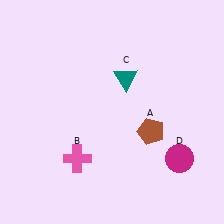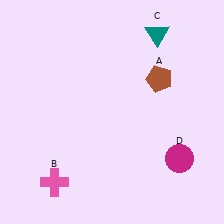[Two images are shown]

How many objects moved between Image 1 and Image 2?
3 objects moved between the two images.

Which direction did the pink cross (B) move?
The pink cross (B) moved down.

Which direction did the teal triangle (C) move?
The teal triangle (C) moved up.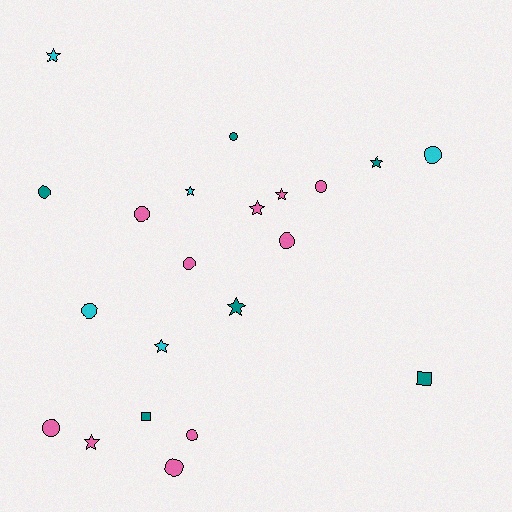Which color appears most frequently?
Pink, with 10 objects.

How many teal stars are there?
There are 2 teal stars.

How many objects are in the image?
There are 21 objects.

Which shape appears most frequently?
Circle, with 11 objects.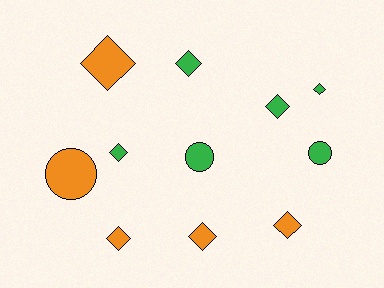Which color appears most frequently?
Green, with 6 objects.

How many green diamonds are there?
There are 4 green diamonds.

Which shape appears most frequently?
Diamond, with 8 objects.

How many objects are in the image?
There are 11 objects.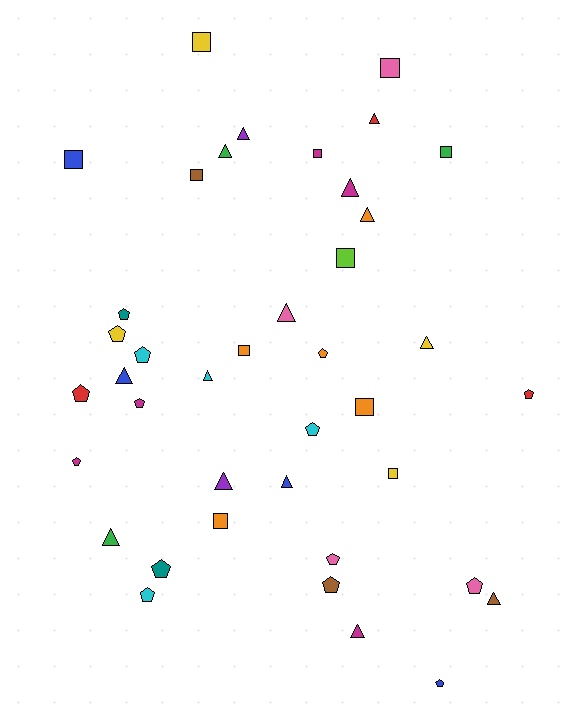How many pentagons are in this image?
There are 15 pentagons.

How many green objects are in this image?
There are 3 green objects.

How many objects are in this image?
There are 40 objects.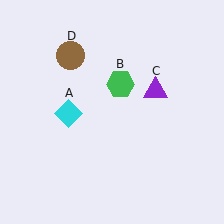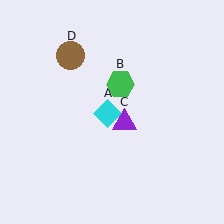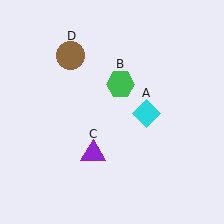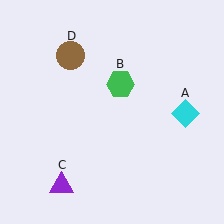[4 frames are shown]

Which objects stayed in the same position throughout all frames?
Green hexagon (object B) and brown circle (object D) remained stationary.